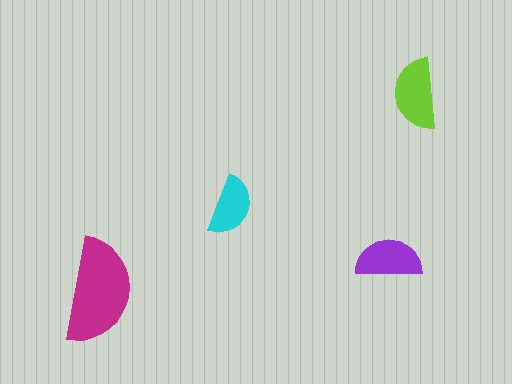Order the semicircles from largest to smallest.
the magenta one, the lime one, the purple one, the cyan one.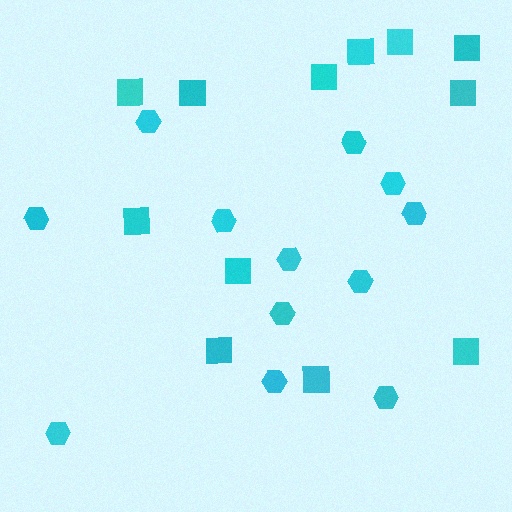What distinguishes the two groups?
There are 2 groups: one group of squares (12) and one group of hexagons (12).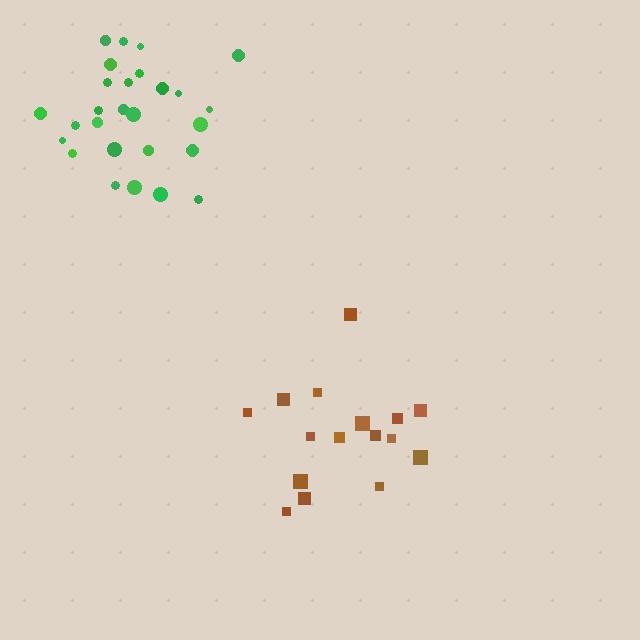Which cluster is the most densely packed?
Green.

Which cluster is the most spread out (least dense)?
Brown.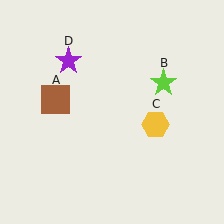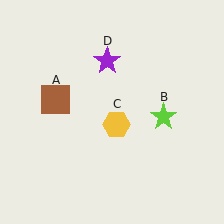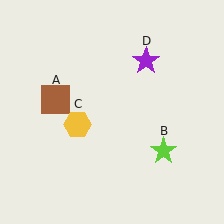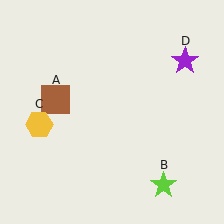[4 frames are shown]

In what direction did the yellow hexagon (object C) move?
The yellow hexagon (object C) moved left.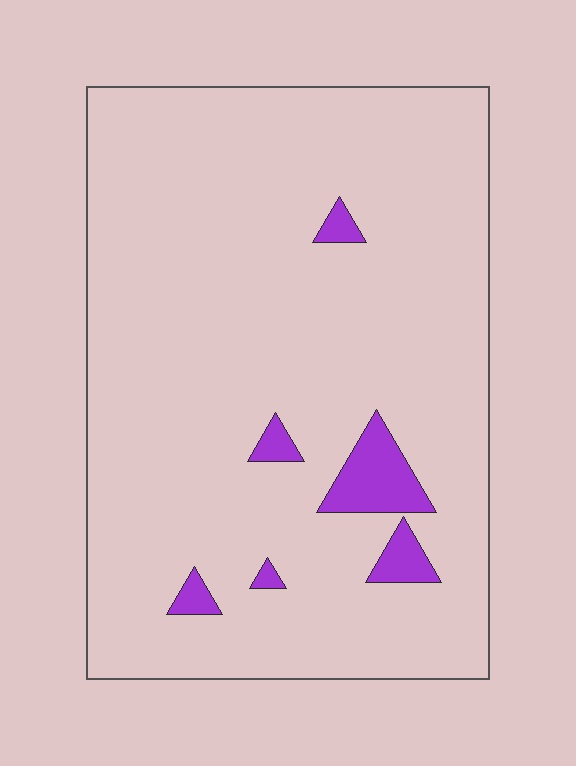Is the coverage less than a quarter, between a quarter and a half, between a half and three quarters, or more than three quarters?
Less than a quarter.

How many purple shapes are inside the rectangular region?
6.